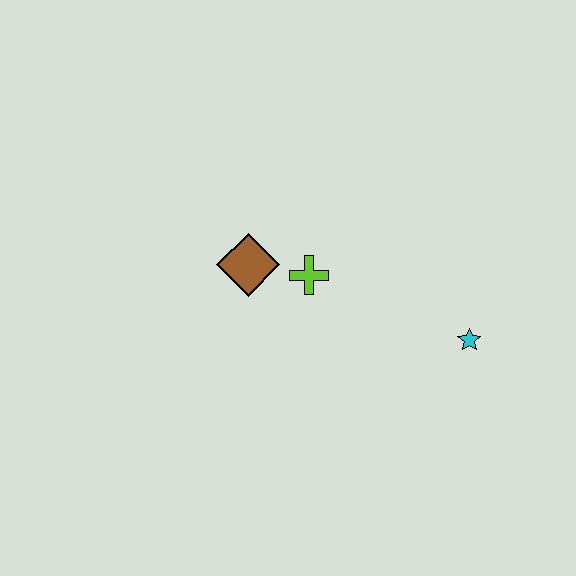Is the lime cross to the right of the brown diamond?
Yes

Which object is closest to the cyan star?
The lime cross is closest to the cyan star.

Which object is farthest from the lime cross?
The cyan star is farthest from the lime cross.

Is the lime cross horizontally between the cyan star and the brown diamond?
Yes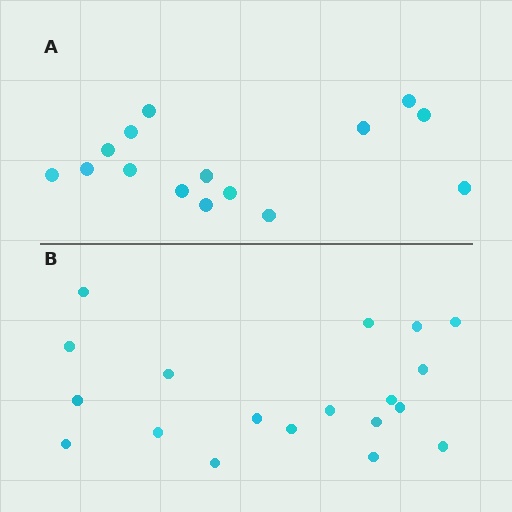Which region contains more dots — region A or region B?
Region B (the bottom region) has more dots.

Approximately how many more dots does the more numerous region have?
Region B has about 4 more dots than region A.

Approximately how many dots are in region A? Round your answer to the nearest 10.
About 20 dots. (The exact count is 15, which rounds to 20.)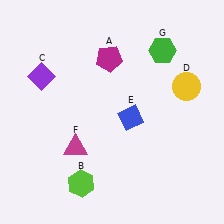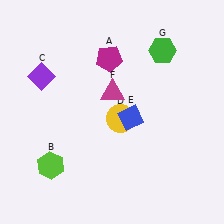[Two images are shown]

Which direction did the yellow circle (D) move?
The yellow circle (D) moved left.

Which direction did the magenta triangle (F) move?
The magenta triangle (F) moved up.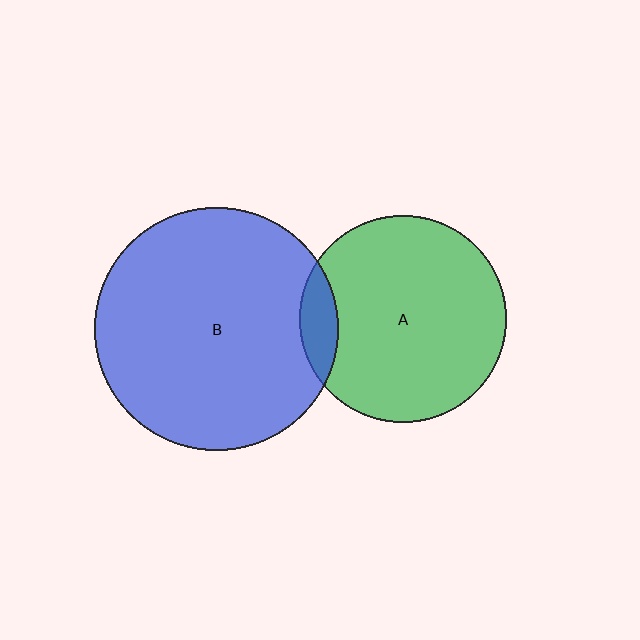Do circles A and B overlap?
Yes.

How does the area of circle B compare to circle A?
Approximately 1.4 times.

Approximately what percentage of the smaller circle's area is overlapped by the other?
Approximately 10%.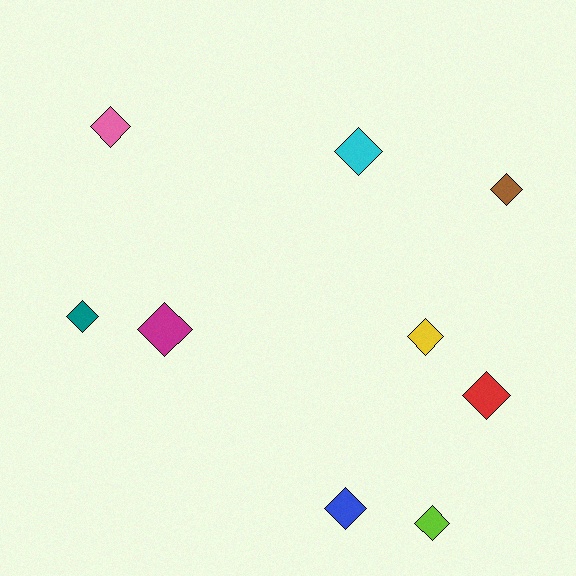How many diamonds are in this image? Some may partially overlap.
There are 9 diamonds.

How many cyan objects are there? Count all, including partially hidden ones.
There is 1 cyan object.